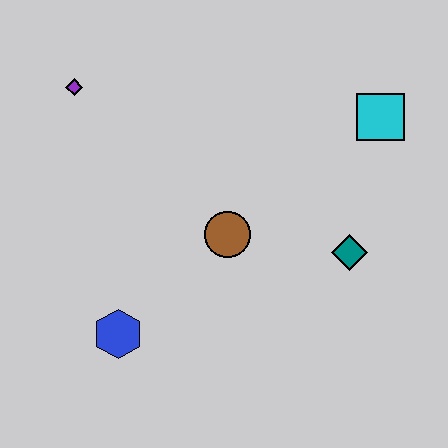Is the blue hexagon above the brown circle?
No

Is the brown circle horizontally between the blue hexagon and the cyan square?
Yes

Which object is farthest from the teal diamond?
The purple diamond is farthest from the teal diamond.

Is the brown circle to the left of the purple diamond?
No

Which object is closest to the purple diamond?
The brown circle is closest to the purple diamond.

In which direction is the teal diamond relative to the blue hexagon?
The teal diamond is to the right of the blue hexagon.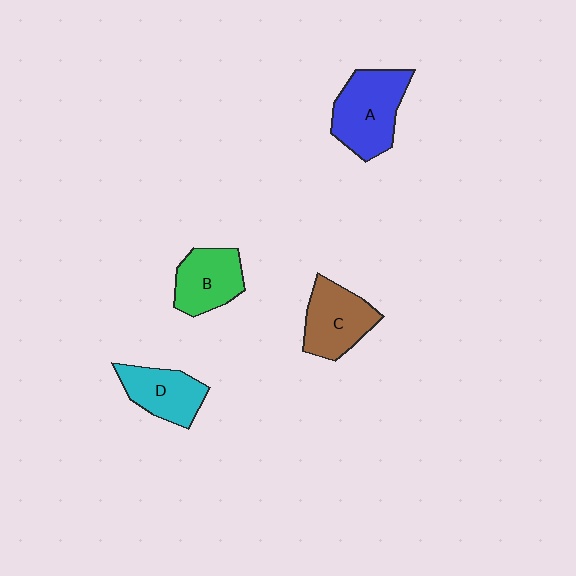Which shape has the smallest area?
Shape D (cyan).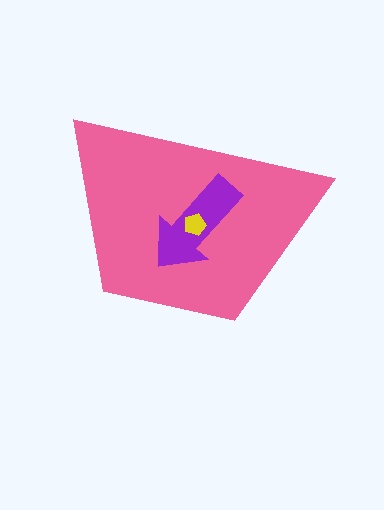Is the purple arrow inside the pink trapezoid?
Yes.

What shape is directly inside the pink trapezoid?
The purple arrow.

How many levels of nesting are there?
3.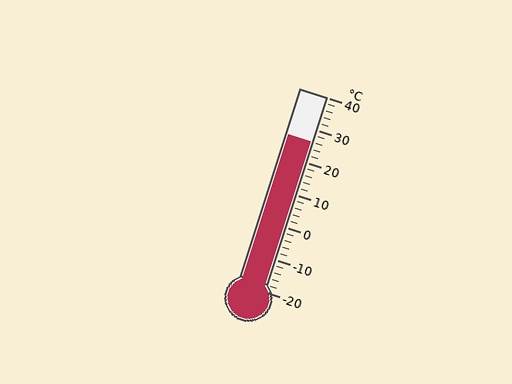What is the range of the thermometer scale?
The thermometer scale ranges from -20°C to 40°C.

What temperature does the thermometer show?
The thermometer shows approximately 26°C.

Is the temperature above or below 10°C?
The temperature is above 10°C.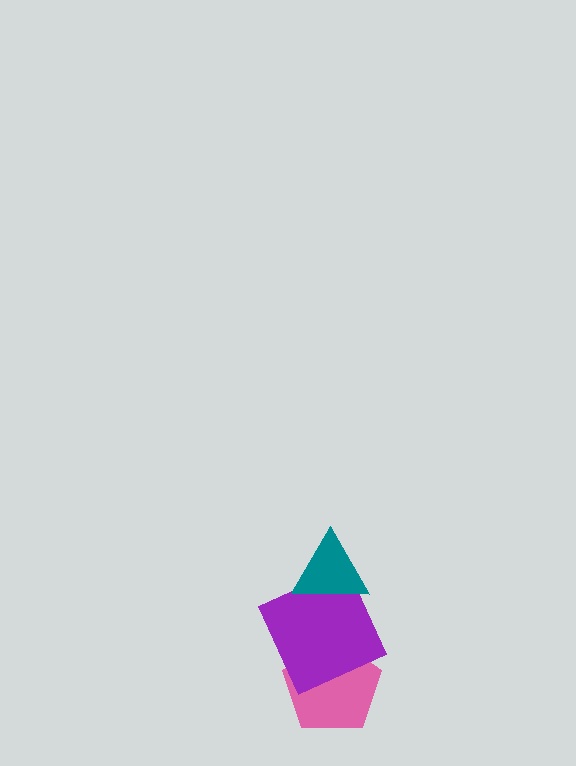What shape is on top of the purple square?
The teal triangle is on top of the purple square.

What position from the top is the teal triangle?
The teal triangle is 1st from the top.